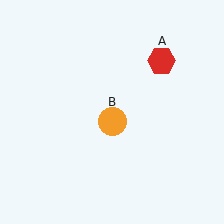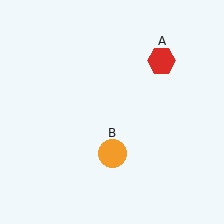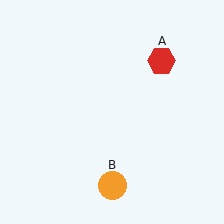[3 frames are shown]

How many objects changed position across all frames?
1 object changed position: orange circle (object B).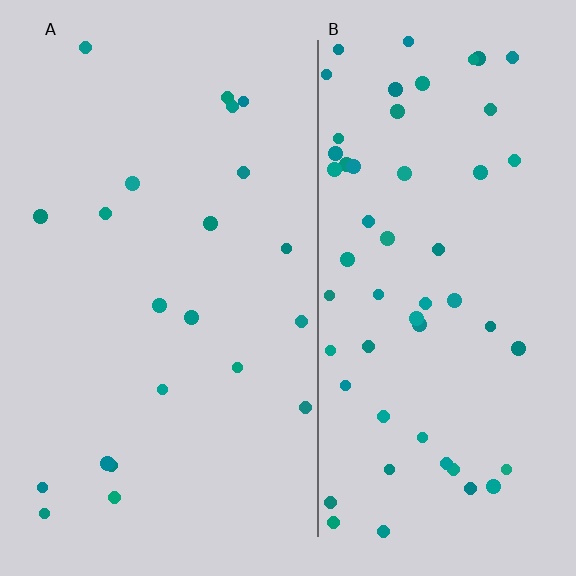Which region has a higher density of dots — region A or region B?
B (the right).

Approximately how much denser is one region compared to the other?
Approximately 2.7× — region B over region A.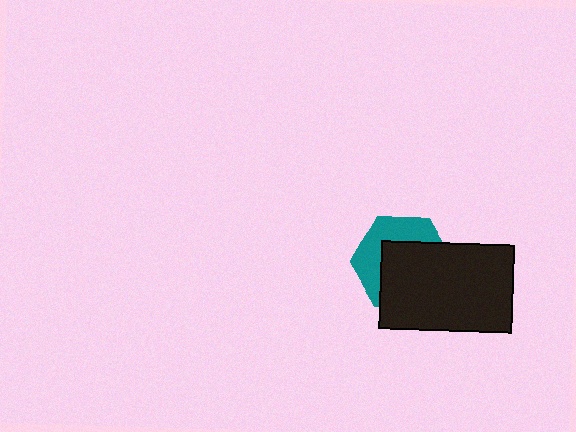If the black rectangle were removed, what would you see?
You would see the complete teal hexagon.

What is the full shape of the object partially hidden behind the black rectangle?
The partially hidden object is a teal hexagon.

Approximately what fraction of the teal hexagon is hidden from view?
Roughly 59% of the teal hexagon is hidden behind the black rectangle.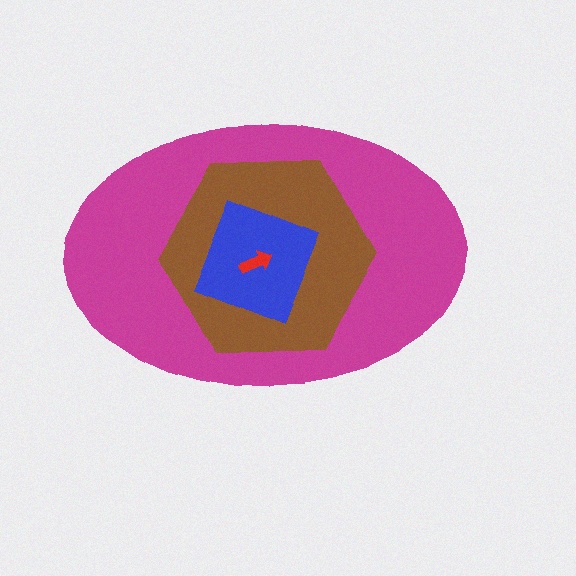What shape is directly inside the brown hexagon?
The blue diamond.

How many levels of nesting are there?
4.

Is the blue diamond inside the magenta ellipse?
Yes.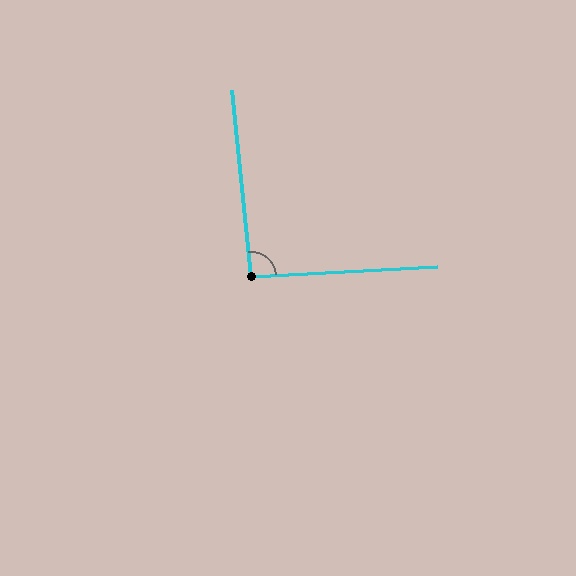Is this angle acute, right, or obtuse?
It is approximately a right angle.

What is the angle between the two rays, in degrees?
Approximately 93 degrees.